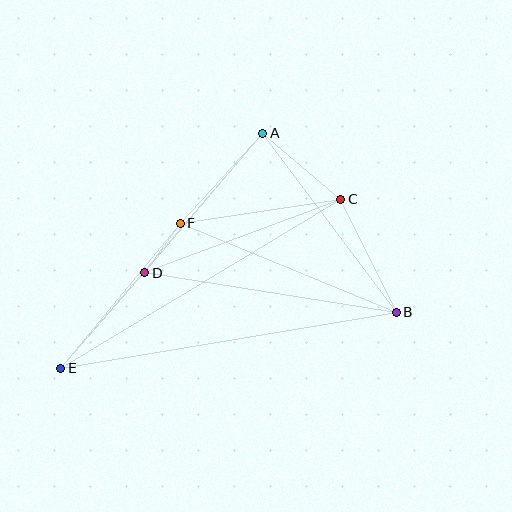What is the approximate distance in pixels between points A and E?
The distance between A and E is approximately 310 pixels.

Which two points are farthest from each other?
Points B and E are farthest from each other.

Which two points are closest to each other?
Points D and F are closest to each other.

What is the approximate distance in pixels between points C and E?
The distance between C and E is approximately 327 pixels.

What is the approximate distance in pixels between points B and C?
The distance between B and C is approximately 126 pixels.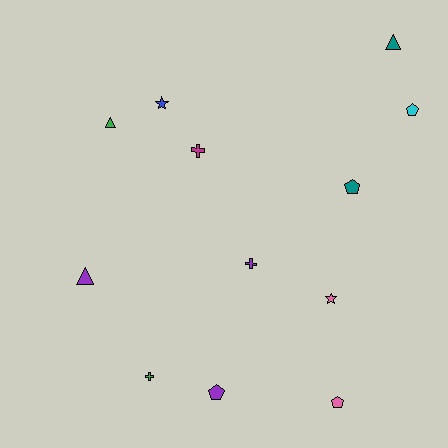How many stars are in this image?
There are 2 stars.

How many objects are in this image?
There are 12 objects.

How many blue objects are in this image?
There is 1 blue object.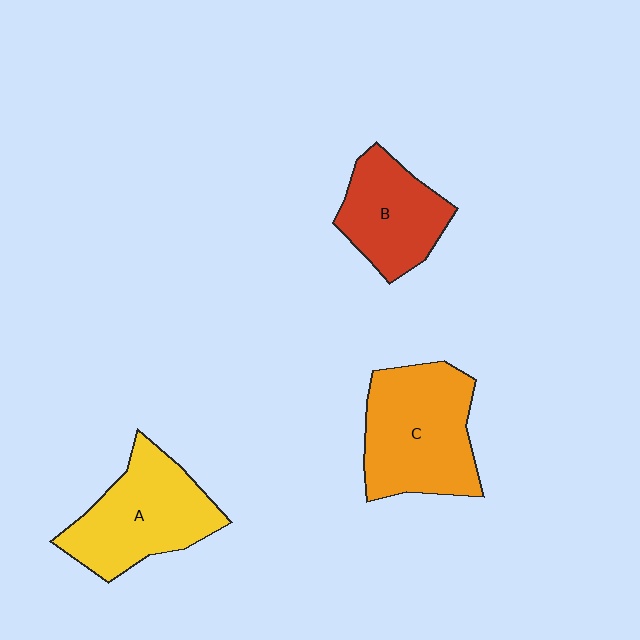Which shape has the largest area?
Shape C (orange).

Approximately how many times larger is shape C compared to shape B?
Approximately 1.4 times.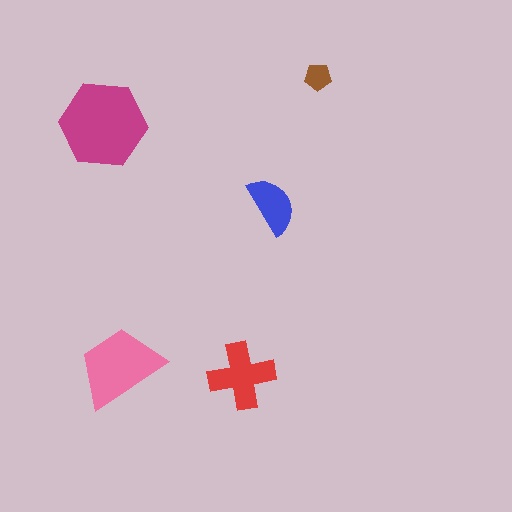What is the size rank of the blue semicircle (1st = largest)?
4th.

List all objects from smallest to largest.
The brown pentagon, the blue semicircle, the red cross, the pink trapezoid, the magenta hexagon.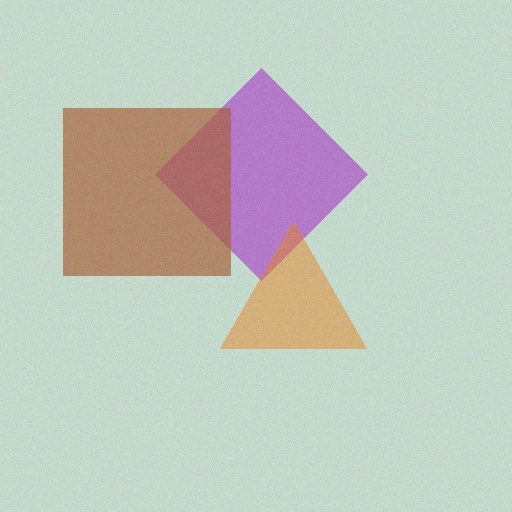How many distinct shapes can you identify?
There are 3 distinct shapes: a purple diamond, an orange triangle, a brown square.